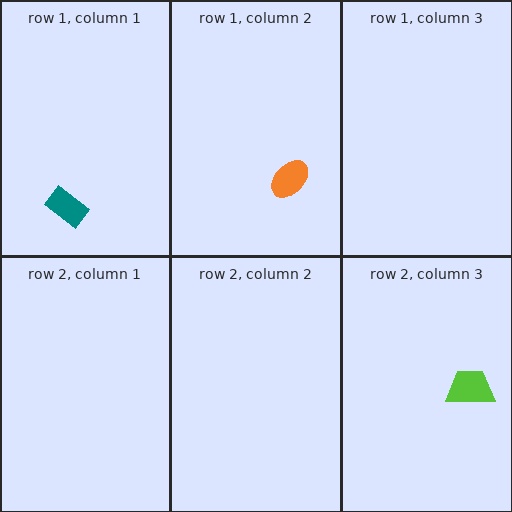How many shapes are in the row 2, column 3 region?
1.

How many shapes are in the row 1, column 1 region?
1.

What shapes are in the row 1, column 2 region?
The orange ellipse.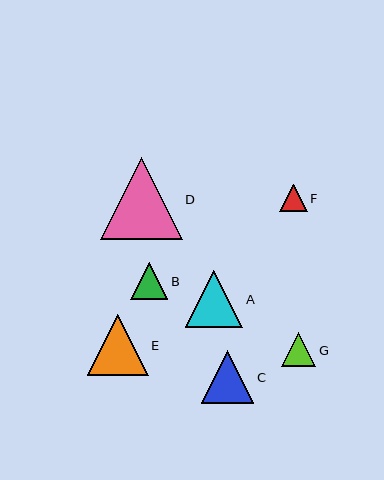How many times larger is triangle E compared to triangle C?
Triangle E is approximately 1.2 times the size of triangle C.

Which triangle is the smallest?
Triangle F is the smallest with a size of approximately 27 pixels.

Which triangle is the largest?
Triangle D is the largest with a size of approximately 82 pixels.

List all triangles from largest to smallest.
From largest to smallest: D, E, A, C, B, G, F.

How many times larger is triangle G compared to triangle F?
Triangle G is approximately 1.2 times the size of triangle F.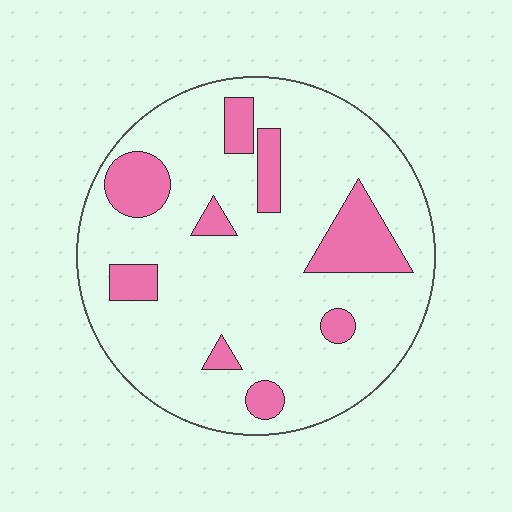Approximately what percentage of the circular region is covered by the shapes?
Approximately 20%.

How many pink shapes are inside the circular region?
9.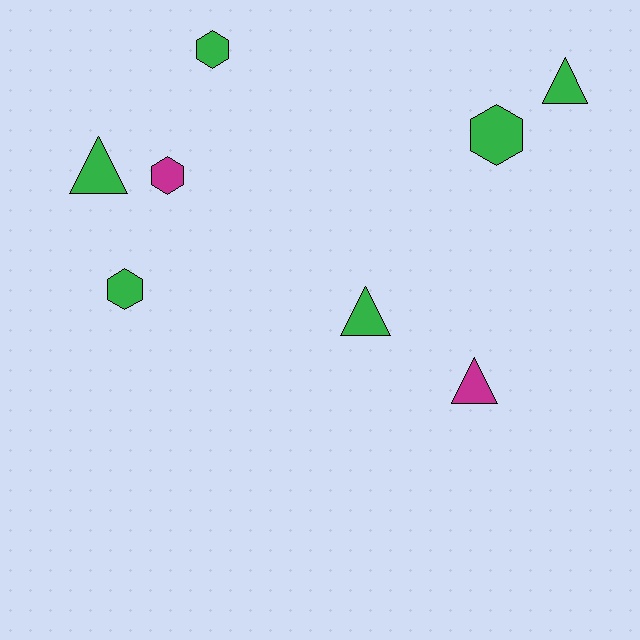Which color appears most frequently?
Green, with 6 objects.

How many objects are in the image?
There are 8 objects.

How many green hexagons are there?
There are 3 green hexagons.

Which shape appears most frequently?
Hexagon, with 4 objects.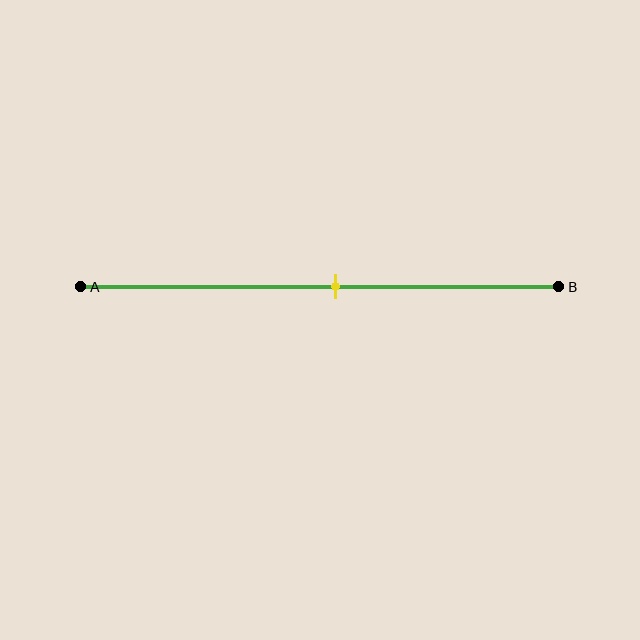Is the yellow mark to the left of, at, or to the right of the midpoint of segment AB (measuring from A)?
The yellow mark is to the right of the midpoint of segment AB.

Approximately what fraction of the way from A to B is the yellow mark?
The yellow mark is approximately 55% of the way from A to B.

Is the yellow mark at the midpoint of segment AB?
No, the mark is at about 55% from A, not at the 50% midpoint.